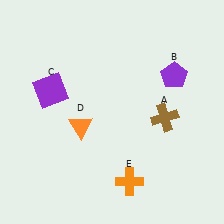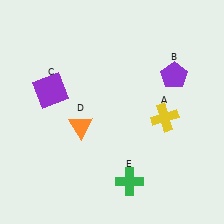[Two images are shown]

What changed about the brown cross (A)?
In Image 1, A is brown. In Image 2, it changed to yellow.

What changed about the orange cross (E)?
In Image 1, E is orange. In Image 2, it changed to green.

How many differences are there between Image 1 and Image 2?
There are 2 differences between the two images.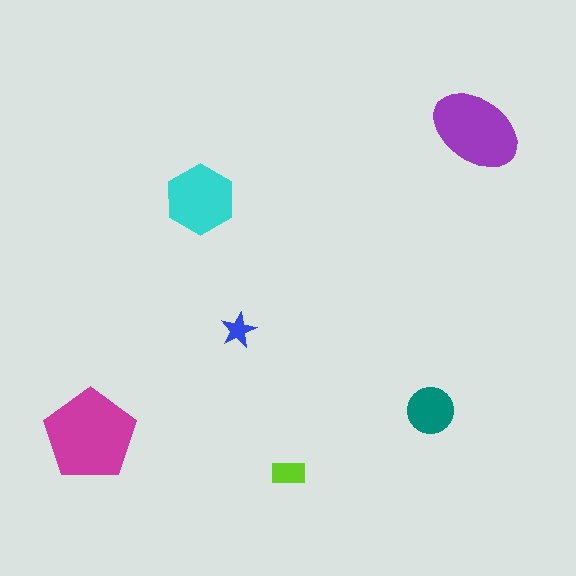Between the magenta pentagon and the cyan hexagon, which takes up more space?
The magenta pentagon.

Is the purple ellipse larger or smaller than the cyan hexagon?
Larger.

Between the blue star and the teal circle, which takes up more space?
The teal circle.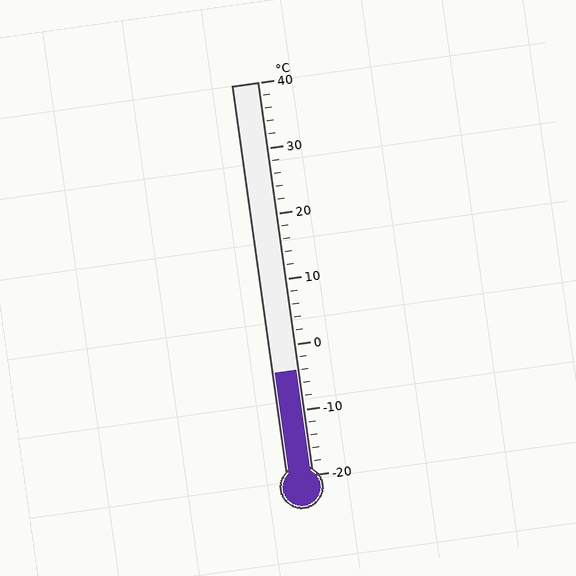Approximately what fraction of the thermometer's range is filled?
The thermometer is filled to approximately 25% of its range.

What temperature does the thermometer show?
The thermometer shows approximately -4°C.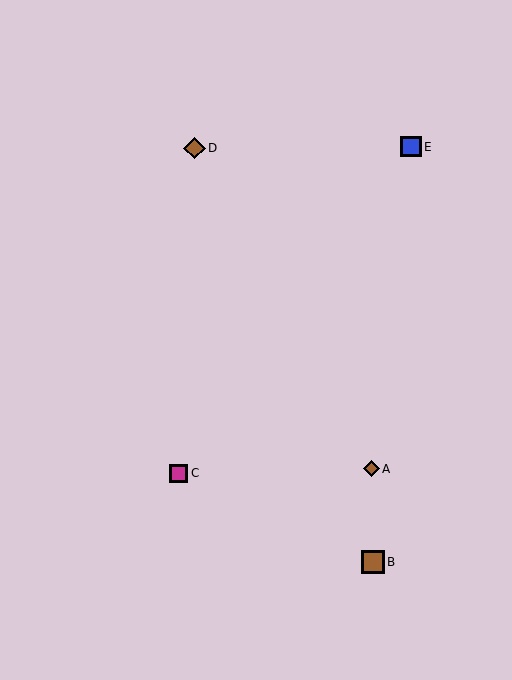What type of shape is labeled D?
Shape D is a brown diamond.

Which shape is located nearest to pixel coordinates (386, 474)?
The brown diamond (labeled A) at (371, 469) is nearest to that location.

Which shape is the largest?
The brown square (labeled B) is the largest.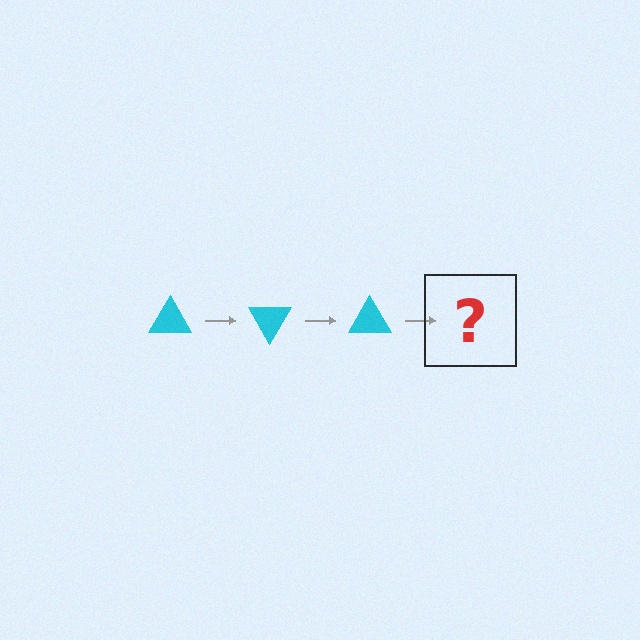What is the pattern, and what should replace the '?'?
The pattern is that the triangle rotates 60 degrees each step. The '?' should be a cyan triangle rotated 180 degrees.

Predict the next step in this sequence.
The next step is a cyan triangle rotated 180 degrees.